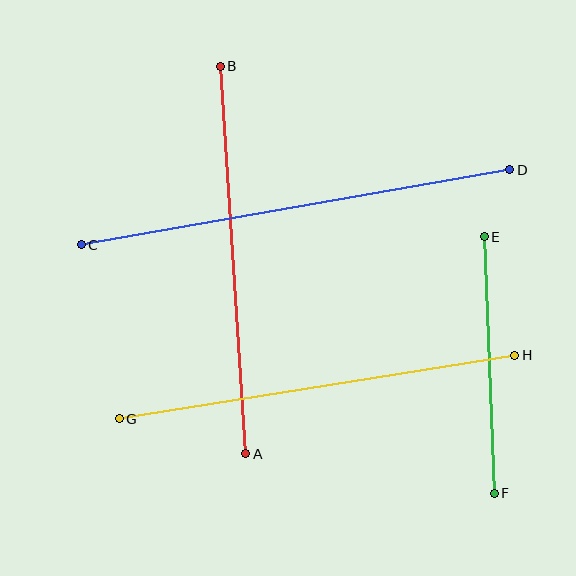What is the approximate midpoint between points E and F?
The midpoint is at approximately (489, 365) pixels.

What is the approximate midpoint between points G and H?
The midpoint is at approximately (317, 387) pixels.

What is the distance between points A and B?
The distance is approximately 388 pixels.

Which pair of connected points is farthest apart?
Points C and D are farthest apart.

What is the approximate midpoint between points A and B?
The midpoint is at approximately (233, 260) pixels.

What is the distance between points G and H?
The distance is approximately 400 pixels.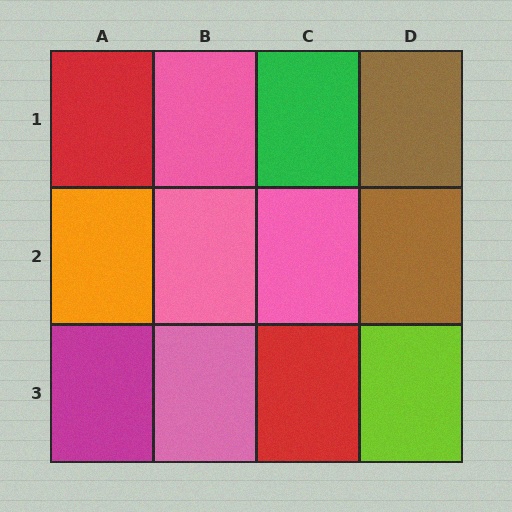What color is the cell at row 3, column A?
Magenta.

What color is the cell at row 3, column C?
Red.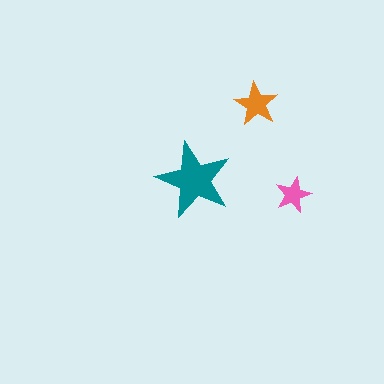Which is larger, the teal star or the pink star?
The teal one.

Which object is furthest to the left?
The teal star is leftmost.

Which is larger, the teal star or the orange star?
The teal one.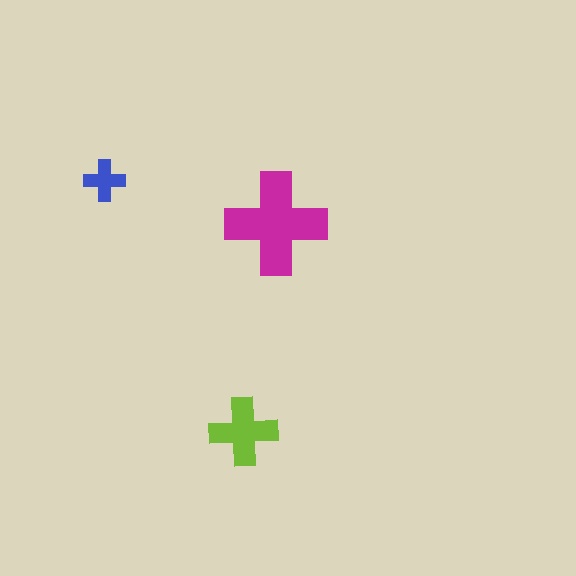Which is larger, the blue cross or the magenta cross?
The magenta one.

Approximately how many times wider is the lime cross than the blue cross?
About 1.5 times wider.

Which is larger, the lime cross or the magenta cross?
The magenta one.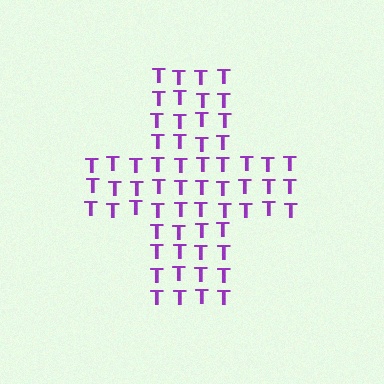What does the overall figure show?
The overall figure shows a cross.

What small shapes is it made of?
It is made of small letter T's.